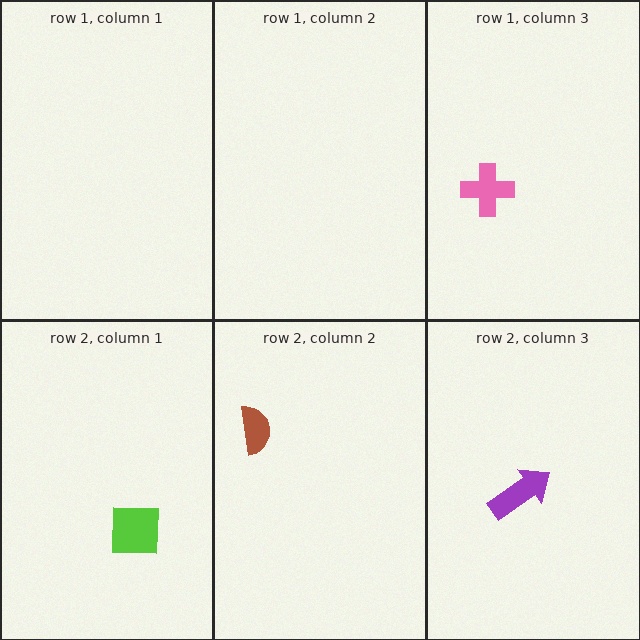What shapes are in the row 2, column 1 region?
The lime square.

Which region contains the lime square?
The row 2, column 1 region.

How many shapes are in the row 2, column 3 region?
1.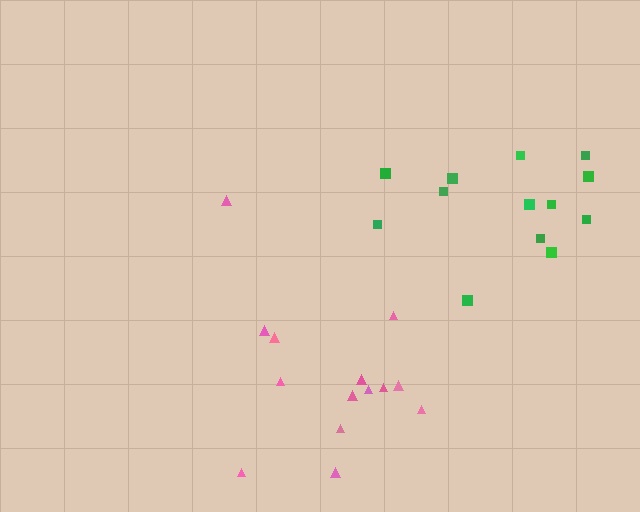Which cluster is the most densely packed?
Pink.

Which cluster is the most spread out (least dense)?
Green.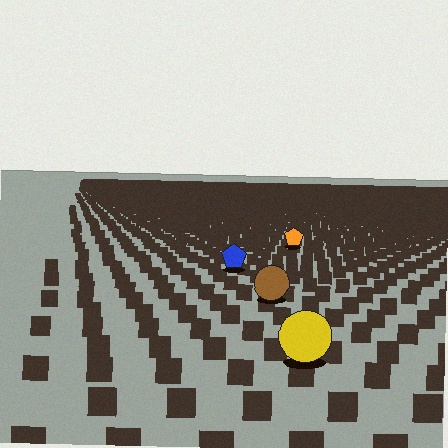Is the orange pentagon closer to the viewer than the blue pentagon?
No. The blue pentagon is closer — you can tell from the texture gradient: the ground texture is coarser near it.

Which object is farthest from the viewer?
The orange pentagon is farthest from the viewer. It appears smaller and the ground texture around it is denser.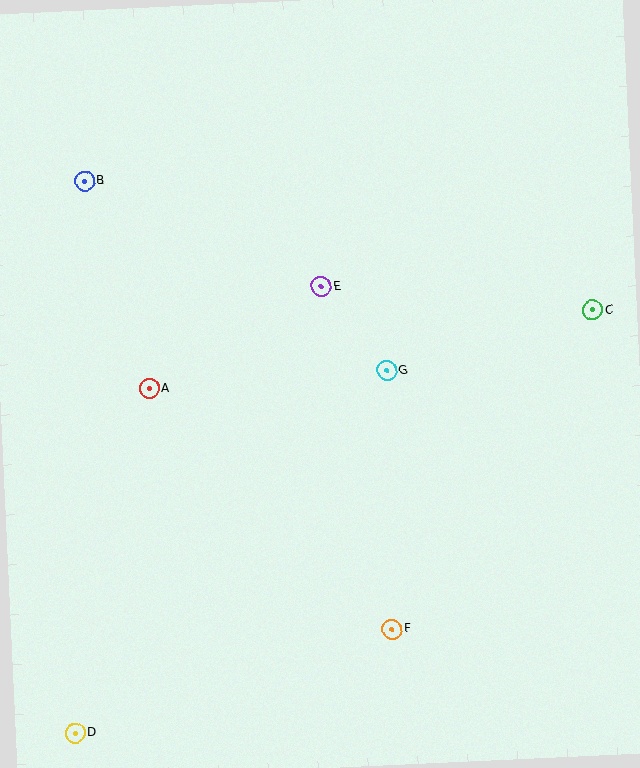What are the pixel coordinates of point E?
Point E is at (321, 287).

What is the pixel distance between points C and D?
The distance between C and D is 668 pixels.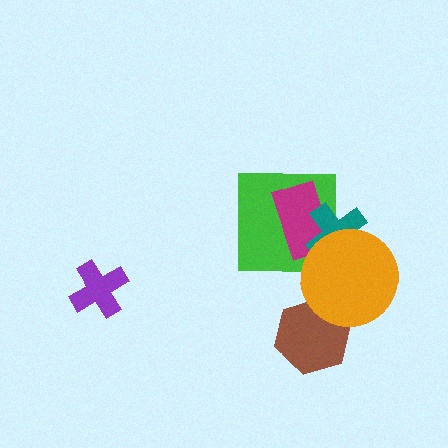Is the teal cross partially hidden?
Yes, it is partially covered by another shape.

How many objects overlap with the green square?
3 objects overlap with the green square.